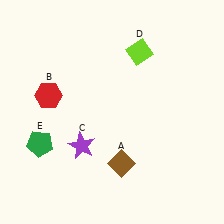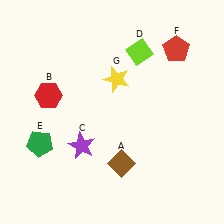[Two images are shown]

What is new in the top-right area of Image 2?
A red pentagon (F) was added in the top-right area of Image 2.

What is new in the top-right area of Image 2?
A yellow star (G) was added in the top-right area of Image 2.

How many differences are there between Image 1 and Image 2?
There are 2 differences between the two images.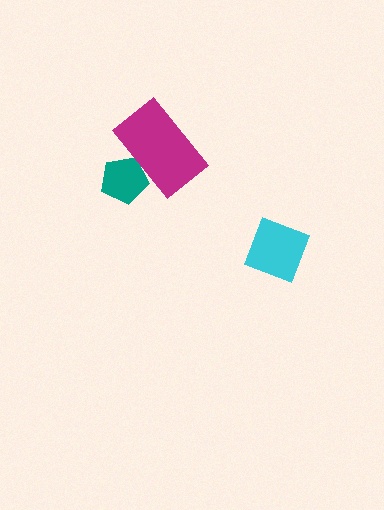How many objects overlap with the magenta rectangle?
1 object overlaps with the magenta rectangle.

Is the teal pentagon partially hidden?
Yes, it is partially covered by another shape.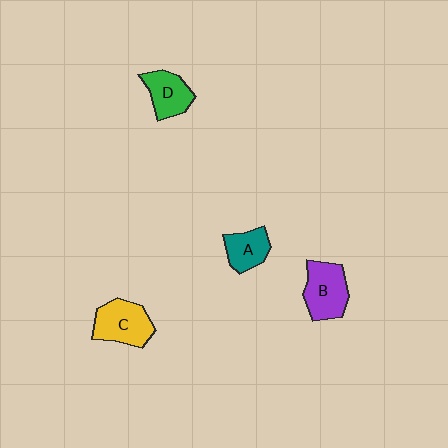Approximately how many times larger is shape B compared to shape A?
Approximately 1.4 times.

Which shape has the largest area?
Shape C (yellow).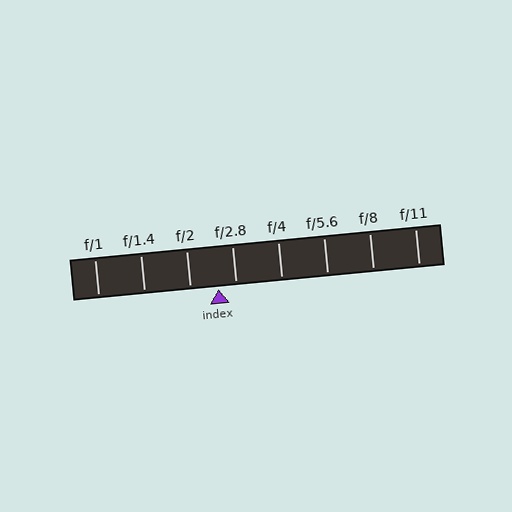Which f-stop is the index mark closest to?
The index mark is closest to f/2.8.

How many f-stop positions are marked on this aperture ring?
There are 8 f-stop positions marked.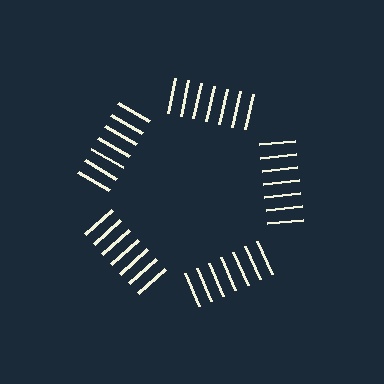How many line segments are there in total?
35 — 7 along each of the 5 edges.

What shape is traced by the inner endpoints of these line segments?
An illusory pentagon — the line segments terminate on its edges but no continuous stroke is drawn.